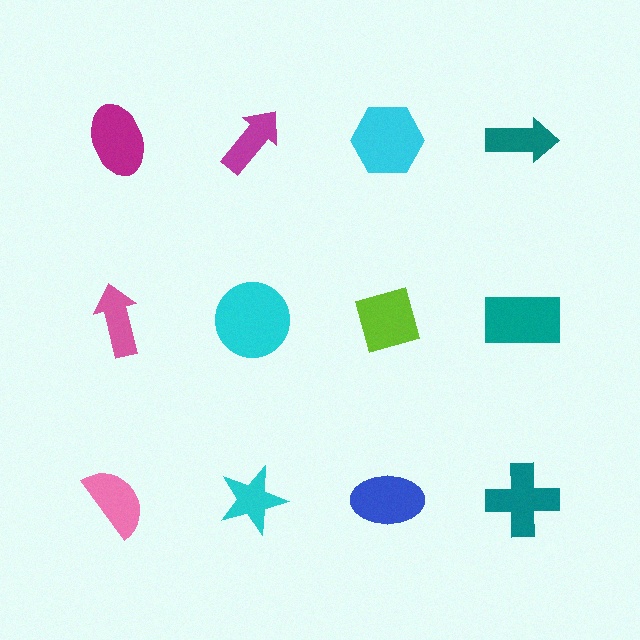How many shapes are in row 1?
4 shapes.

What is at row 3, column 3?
A blue ellipse.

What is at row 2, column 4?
A teal rectangle.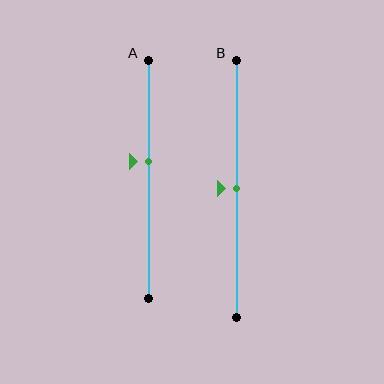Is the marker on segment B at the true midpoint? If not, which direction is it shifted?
Yes, the marker on segment B is at the true midpoint.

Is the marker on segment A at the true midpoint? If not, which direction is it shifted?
No, the marker on segment A is shifted upward by about 8% of the segment length.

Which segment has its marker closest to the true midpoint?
Segment B has its marker closest to the true midpoint.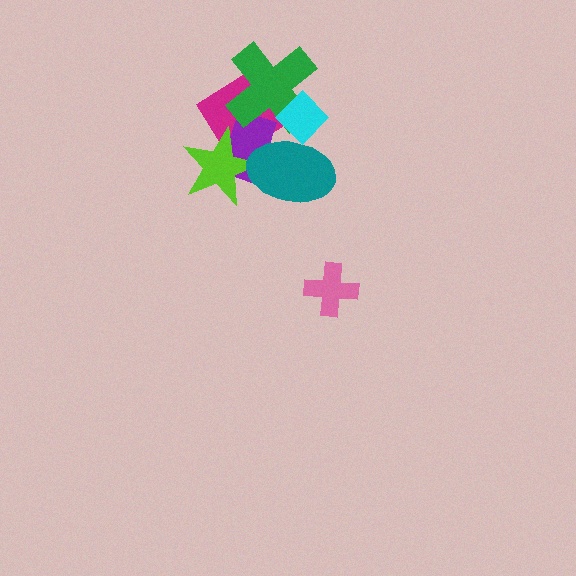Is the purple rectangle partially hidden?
Yes, it is partially covered by another shape.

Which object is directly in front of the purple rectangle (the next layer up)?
The lime star is directly in front of the purple rectangle.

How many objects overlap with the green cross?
3 objects overlap with the green cross.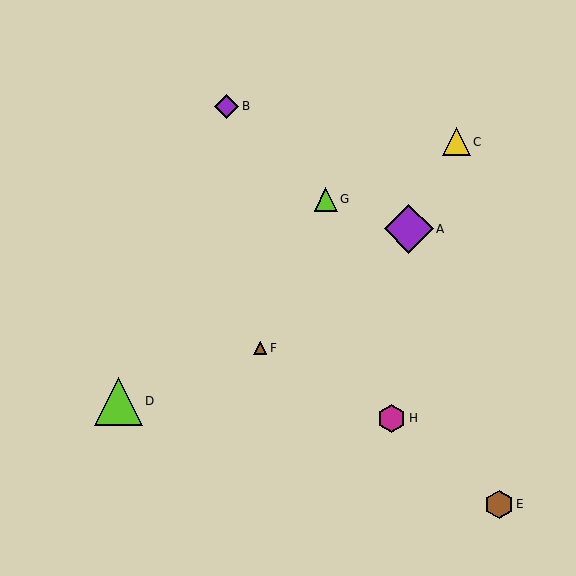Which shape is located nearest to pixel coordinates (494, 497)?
The brown hexagon (labeled E) at (499, 504) is nearest to that location.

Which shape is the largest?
The purple diamond (labeled A) is the largest.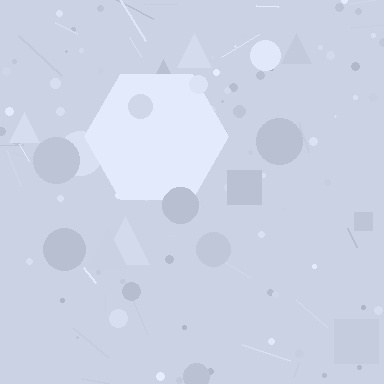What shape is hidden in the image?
A hexagon is hidden in the image.